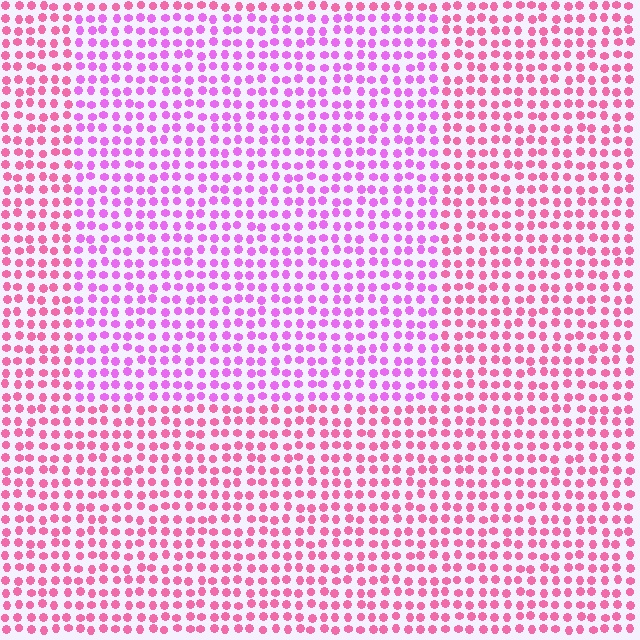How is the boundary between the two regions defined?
The boundary is defined purely by a slight shift in hue (about 36 degrees). Spacing, size, and orientation are identical on both sides.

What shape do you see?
I see a rectangle.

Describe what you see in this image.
The image is filled with small pink elements in a uniform arrangement. A rectangle-shaped region is visible where the elements are tinted to a slightly different hue, forming a subtle color boundary.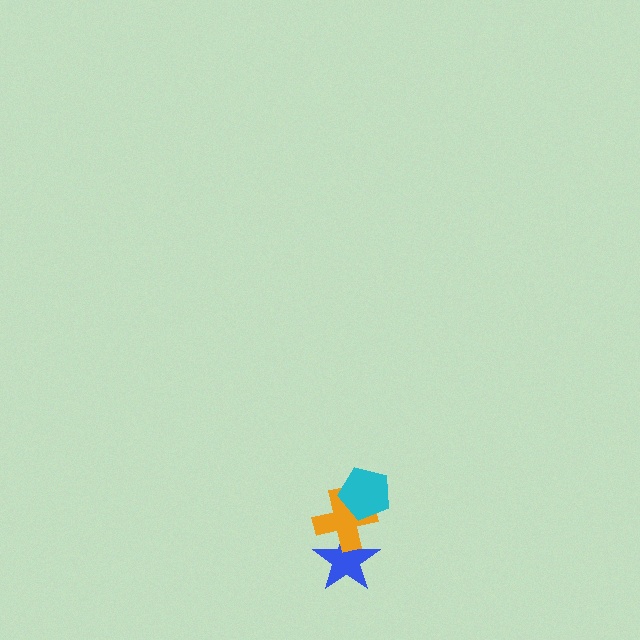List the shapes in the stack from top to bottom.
From top to bottom: the cyan pentagon, the orange cross, the blue star.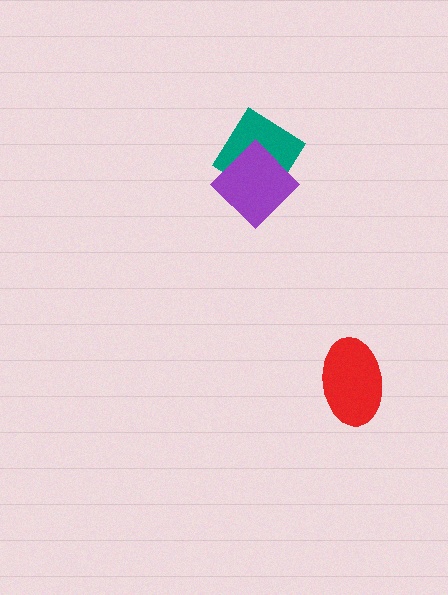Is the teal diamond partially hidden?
Yes, it is partially covered by another shape.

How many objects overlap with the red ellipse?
0 objects overlap with the red ellipse.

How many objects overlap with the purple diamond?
1 object overlaps with the purple diamond.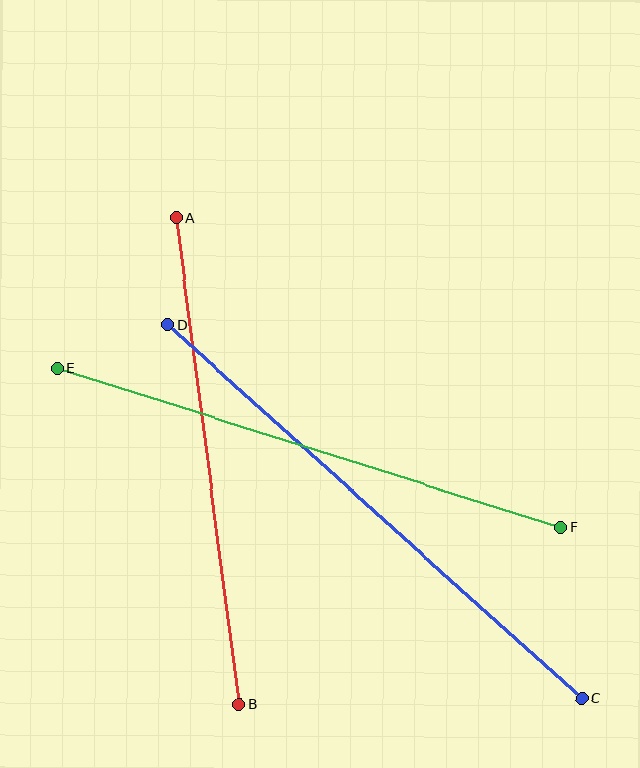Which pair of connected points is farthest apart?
Points C and D are farthest apart.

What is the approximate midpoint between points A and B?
The midpoint is at approximately (208, 461) pixels.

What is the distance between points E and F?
The distance is approximately 528 pixels.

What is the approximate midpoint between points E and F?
The midpoint is at approximately (309, 448) pixels.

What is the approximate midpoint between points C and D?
The midpoint is at approximately (375, 512) pixels.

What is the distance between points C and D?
The distance is approximately 557 pixels.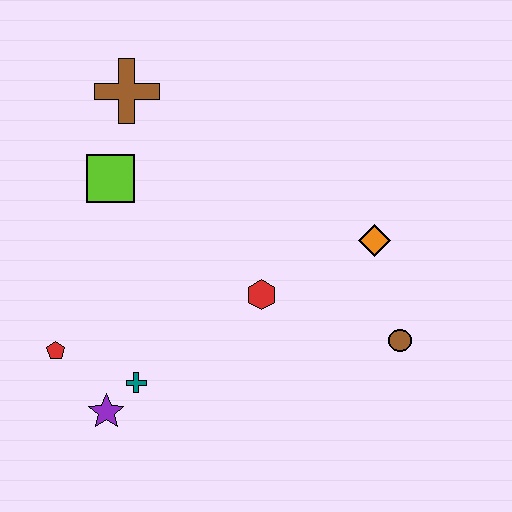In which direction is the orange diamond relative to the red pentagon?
The orange diamond is to the right of the red pentagon.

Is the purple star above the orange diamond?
No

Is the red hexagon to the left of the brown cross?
No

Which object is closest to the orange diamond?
The brown circle is closest to the orange diamond.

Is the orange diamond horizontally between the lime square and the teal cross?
No